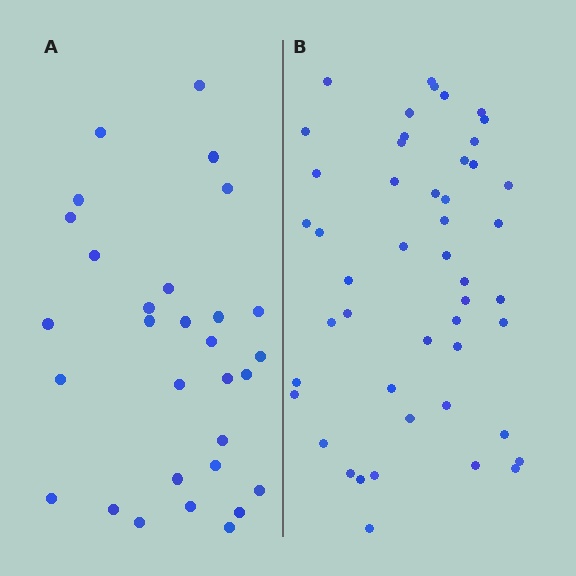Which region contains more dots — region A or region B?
Region B (the right region) has more dots.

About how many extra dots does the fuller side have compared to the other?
Region B has approximately 20 more dots than region A.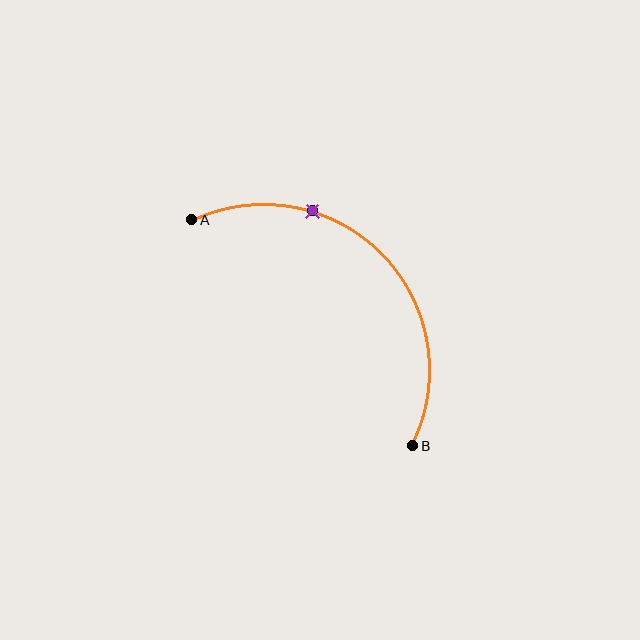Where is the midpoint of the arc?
The arc midpoint is the point on the curve farthest from the straight line joining A and B. It sits above and to the right of that line.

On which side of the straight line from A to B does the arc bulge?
The arc bulges above and to the right of the straight line connecting A and B.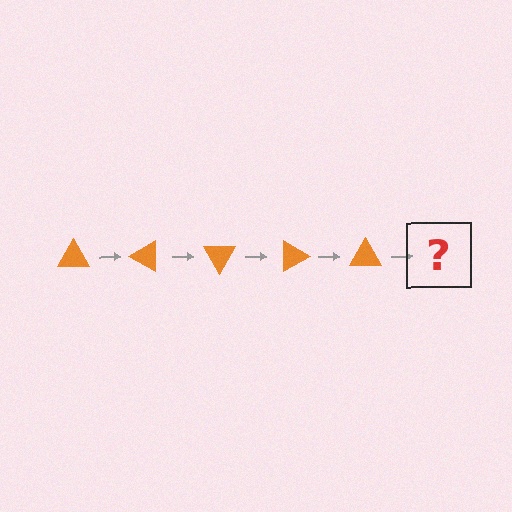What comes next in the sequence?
The next element should be an orange triangle rotated 150 degrees.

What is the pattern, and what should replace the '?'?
The pattern is that the triangle rotates 30 degrees each step. The '?' should be an orange triangle rotated 150 degrees.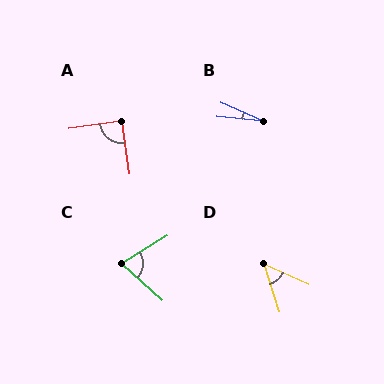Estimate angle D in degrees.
Approximately 48 degrees.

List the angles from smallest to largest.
B (18°), D (48°), C (74°), A (90°).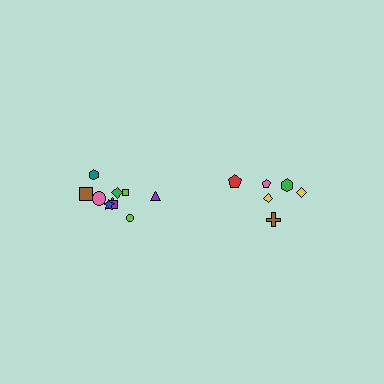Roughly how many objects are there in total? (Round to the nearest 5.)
Roughly 15 objects in total.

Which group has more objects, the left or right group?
The left group.